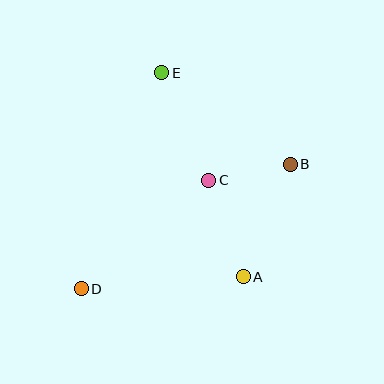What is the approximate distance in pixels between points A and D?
The distance between A and D is approximately 163 pixels.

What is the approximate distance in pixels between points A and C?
The distance between A and C is approximately 103 pixels.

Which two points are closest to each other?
Points B and C are closest to each other.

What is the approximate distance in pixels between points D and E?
The distance between D and E is approximately 230 pixels.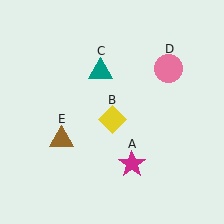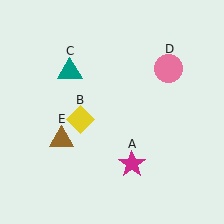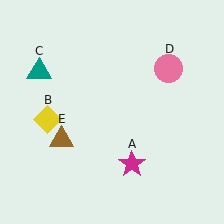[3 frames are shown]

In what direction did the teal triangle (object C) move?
The teal triangle (object C) moved left.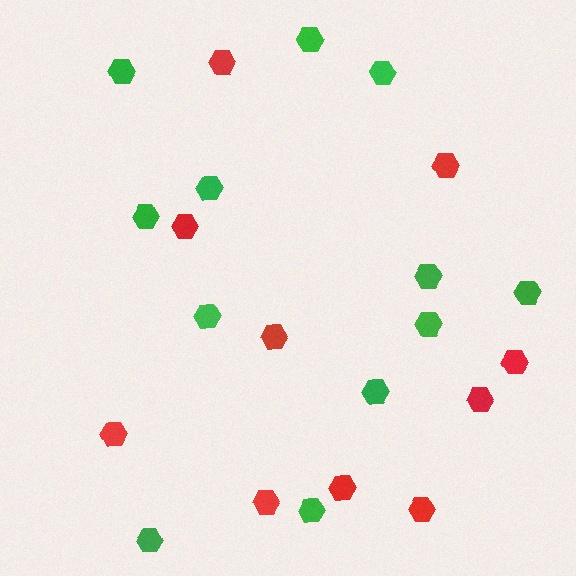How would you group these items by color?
There are 2 groups: one group of red hexagons (10) and one group of green hexagons (12).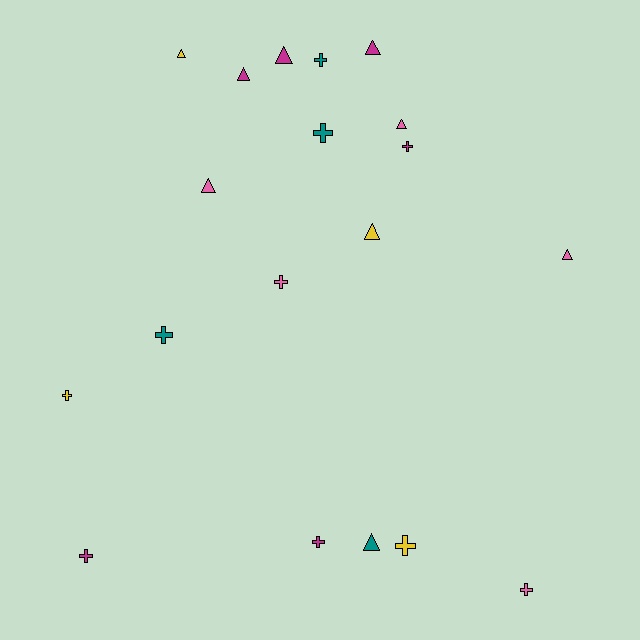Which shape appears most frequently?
Cross, with 10 objects.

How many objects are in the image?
There are 19 objects.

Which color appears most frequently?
Magenta, with 6 objects.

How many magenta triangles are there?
There are 3 magenta triangles.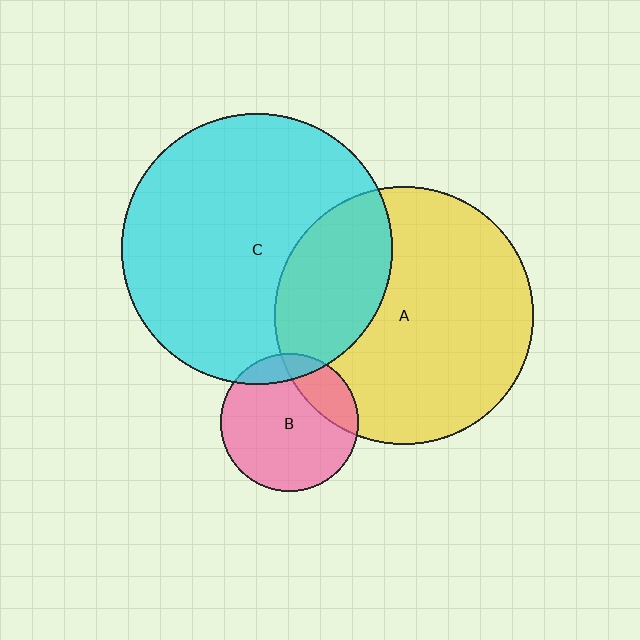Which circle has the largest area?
Circle C (cyan).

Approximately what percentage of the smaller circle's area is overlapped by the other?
Approximately 20%.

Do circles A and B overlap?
Yes.